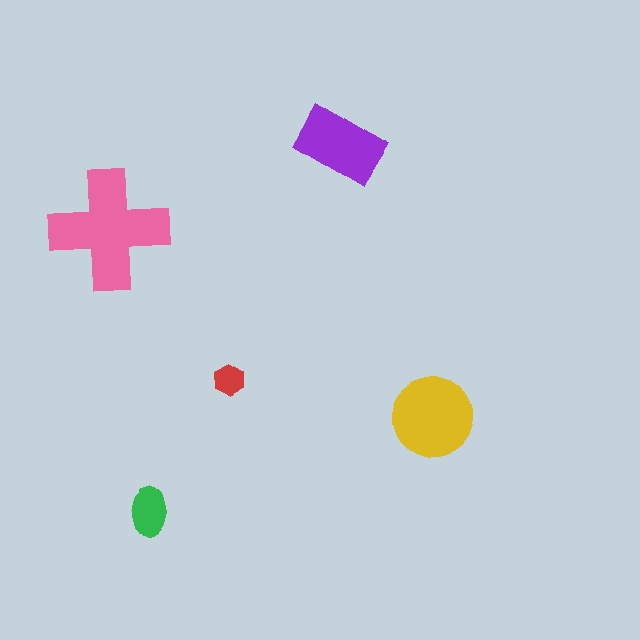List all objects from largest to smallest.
The pink cross, the yellow circle, the purple rectangle, the green ellipse, the red hexagon.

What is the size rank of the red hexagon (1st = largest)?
5th.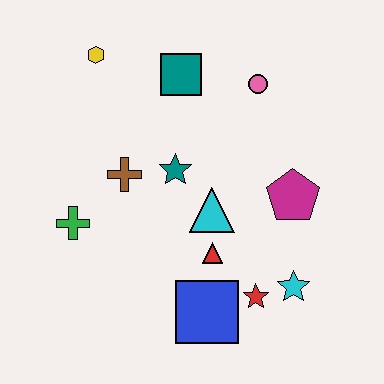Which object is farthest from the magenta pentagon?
The yellow hexagon is farthest from the magenta pentagon.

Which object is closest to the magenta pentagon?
The cyan triangle is closest to the magenta pentagon.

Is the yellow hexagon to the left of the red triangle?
Yes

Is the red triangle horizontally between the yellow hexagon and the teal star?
No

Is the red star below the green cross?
Yes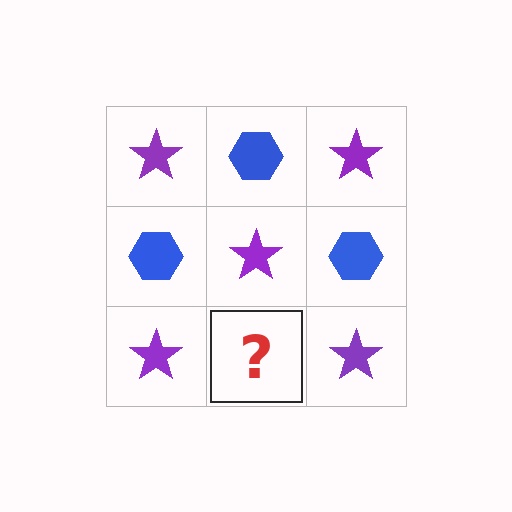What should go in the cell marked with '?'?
The missing cell should contain a blue hexagon.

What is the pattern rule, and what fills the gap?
The rule is that it alternates purple star and blue hexagon in a checkerboard pattern. The gap should be filled with a blue hexagon.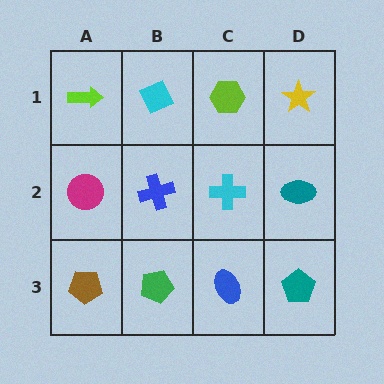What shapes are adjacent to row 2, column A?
A lime arrow (row 1, column A), a brown pentagon (row 3, column A), a blue cross (row 2, column B).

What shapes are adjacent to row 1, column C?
A cyan cross (row 2, column C), a cyan diamond (row 1, column B), a yellow star (row 1, column D).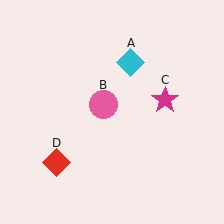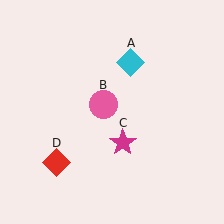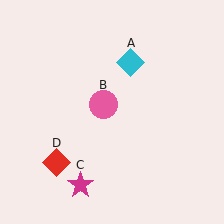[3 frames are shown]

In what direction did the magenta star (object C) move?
The magenta star (object C) moved down and to the left.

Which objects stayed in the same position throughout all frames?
Cyan diamond (object A) and pink circle (object B) and red diamond (object D) remained stationary.